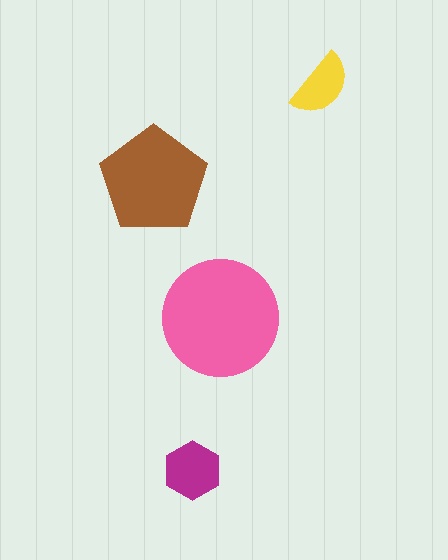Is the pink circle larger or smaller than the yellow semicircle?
Larger.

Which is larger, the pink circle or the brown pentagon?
The pink circle.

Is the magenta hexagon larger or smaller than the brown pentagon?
Smaller.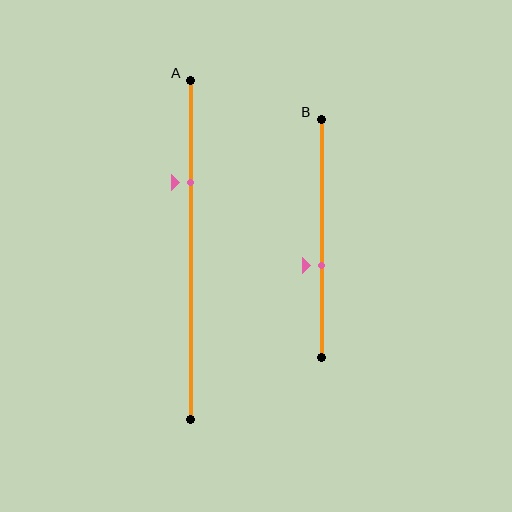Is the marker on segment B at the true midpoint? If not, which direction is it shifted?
No, the marker on segment B is shifted downward by about 11% of the segment length.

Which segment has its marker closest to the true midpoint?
Segment B has its marker closest to the true midpoint.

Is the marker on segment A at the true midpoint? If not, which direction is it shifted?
No, the marker on segment A is shifted upward by about 20% of the segment length.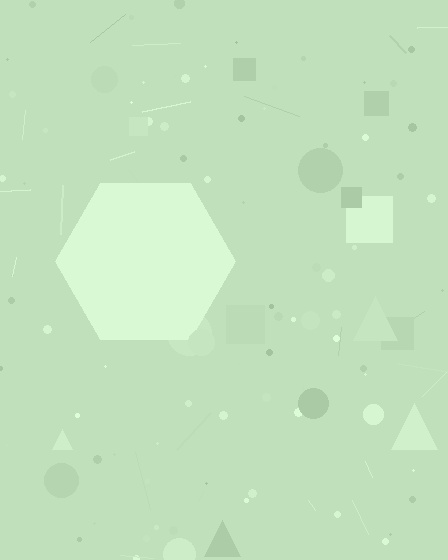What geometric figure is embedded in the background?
A hexagon is embedded in the background.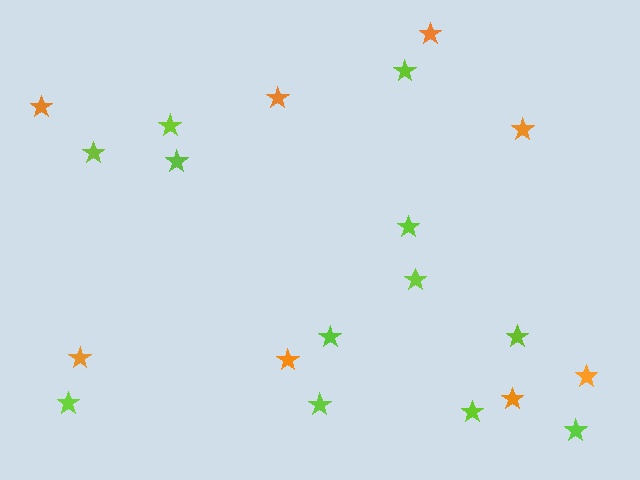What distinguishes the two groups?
There are 2 groups: one group of lime stars (12) and one group of orange stars (8).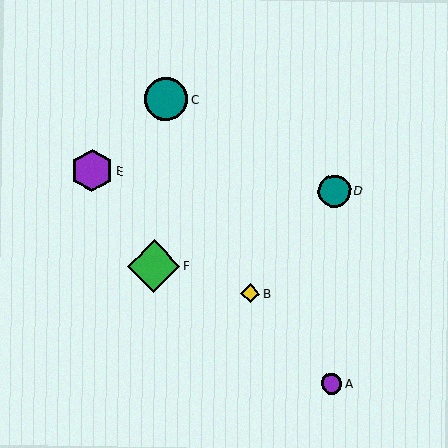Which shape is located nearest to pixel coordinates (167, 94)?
The teal circle (labeled C) at (166, 99) is nearest to that location.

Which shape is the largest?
The green diamond (labeled F) is the largest.